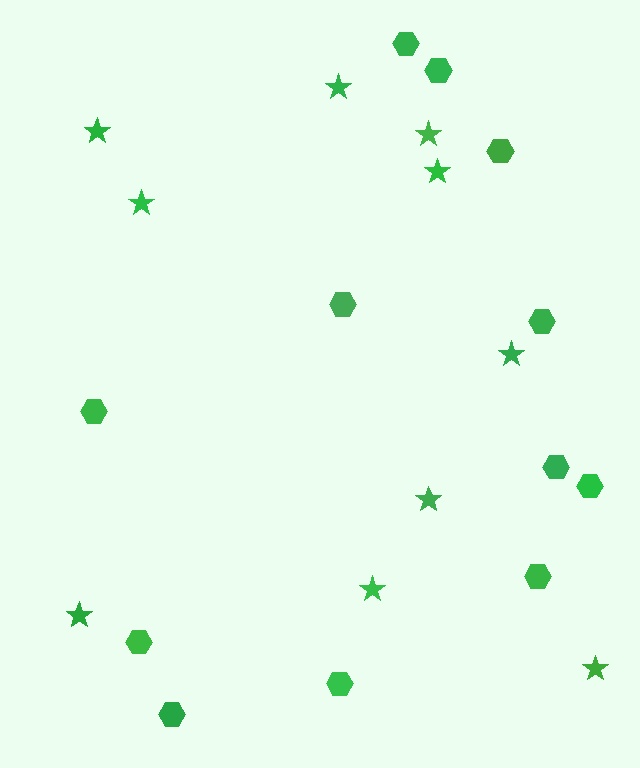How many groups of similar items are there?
There are 2 groups: one group of stars (10) and one group of hexagons (12).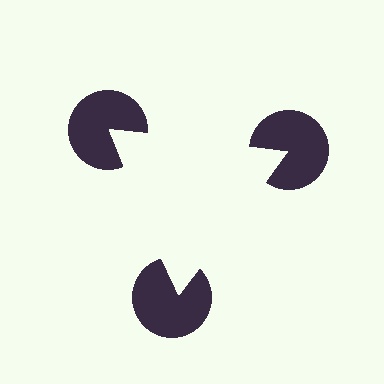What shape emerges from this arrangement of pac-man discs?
An illusory triangle — its edges are inferred from the aligned wedge cuts in the pac-man discs, not physically drawn.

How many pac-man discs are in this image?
There are 3 — one at each vertex of the illusory triangle.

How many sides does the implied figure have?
3 sides.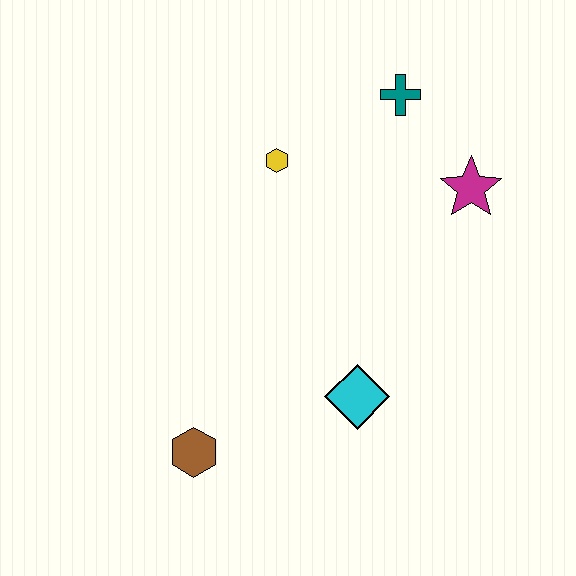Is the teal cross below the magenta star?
No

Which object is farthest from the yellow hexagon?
The brown hexagon is farthest from the yellow hexagon.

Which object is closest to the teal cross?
The magenta star is closest to the teal cross.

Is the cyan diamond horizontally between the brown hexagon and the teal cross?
Yes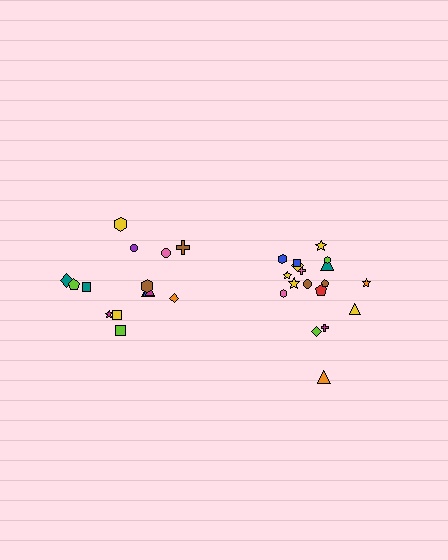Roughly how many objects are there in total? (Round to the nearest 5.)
Roughly 35 objects in total.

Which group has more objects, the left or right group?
The right group.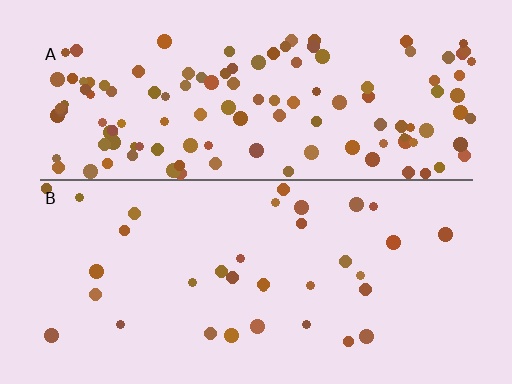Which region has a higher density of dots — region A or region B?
A (the top).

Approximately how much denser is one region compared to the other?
Approximately 3.6× — region A over region B.